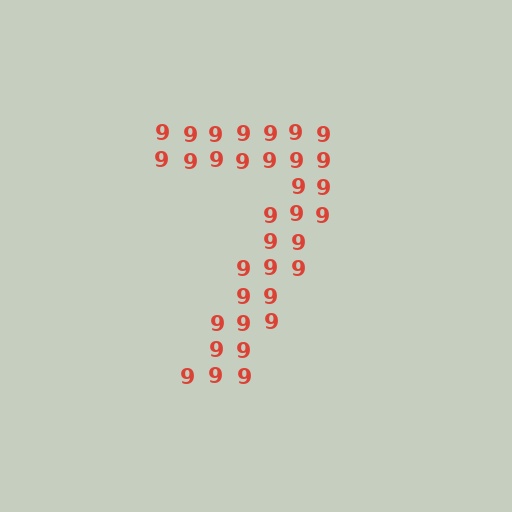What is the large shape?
The large shape is the digit 7.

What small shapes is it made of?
It is made of small digit 9's.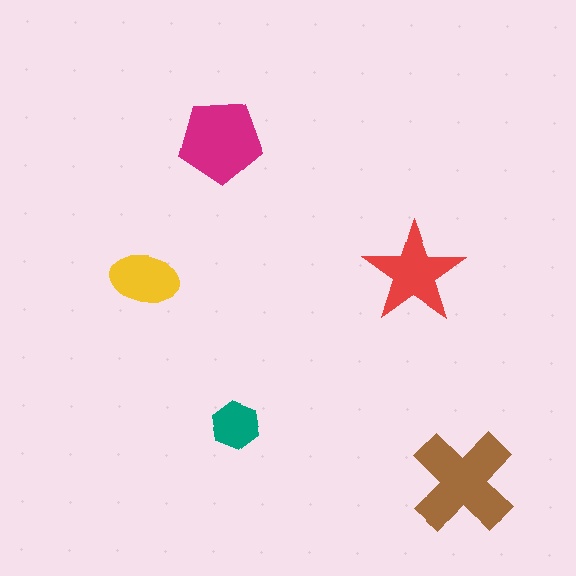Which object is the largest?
The brown cross.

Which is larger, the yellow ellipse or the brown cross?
The brown cross.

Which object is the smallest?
The teal hexagon.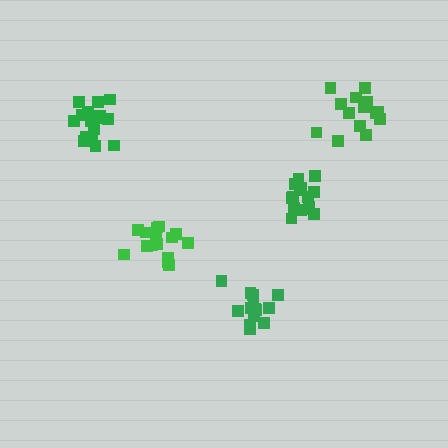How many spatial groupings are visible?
There are 5 spatial groupings.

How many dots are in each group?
Group 1: 14 dots, Group 2: 15 dots, Group 3: 15 dots, Group 4: 14 dots, Group 5: 16 dots (74 total).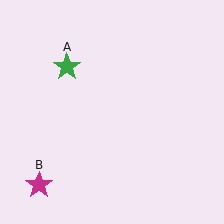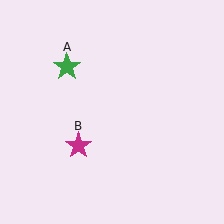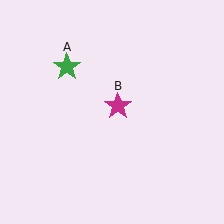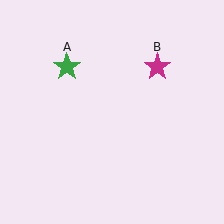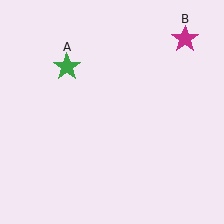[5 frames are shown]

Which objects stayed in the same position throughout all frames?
Green star (object A) remained stationary.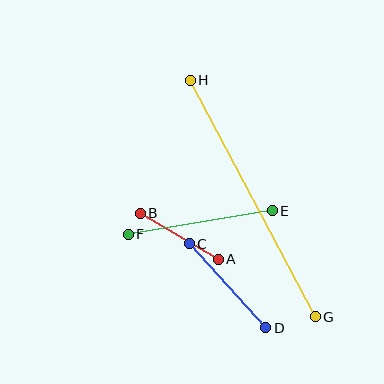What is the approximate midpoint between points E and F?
The midpoint is at approximately (200, 222) pixels.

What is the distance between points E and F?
The distance is approximately 146 pixels.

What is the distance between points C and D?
The distance is approximately 114 pixels.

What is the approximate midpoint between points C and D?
The midpoint is at approximately (227, 286) pixels.